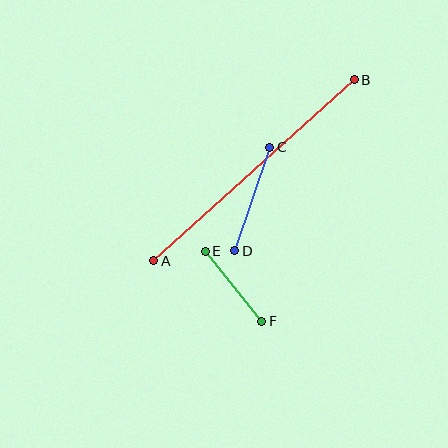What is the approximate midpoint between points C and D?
The midpoint is at approximately (252, 199) pixels.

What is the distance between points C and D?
The distance is approximately 109 pixels.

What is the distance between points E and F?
The distance is approximately 90 pixels.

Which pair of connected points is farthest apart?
Points A and B are farthest apart.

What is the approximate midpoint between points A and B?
The midpoint is at approximately (254, 170) pixels.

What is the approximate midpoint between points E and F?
The midpoint is at approximately (234, 286) pixels.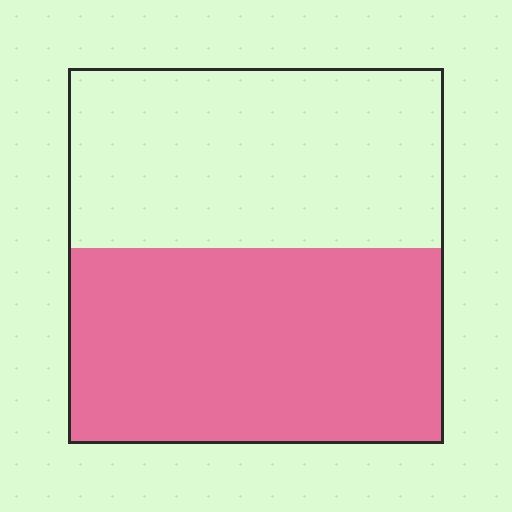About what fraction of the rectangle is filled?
About one half (1/2).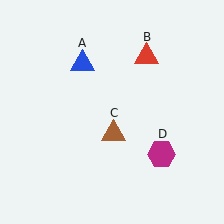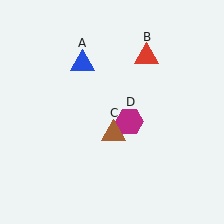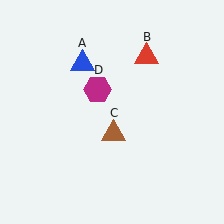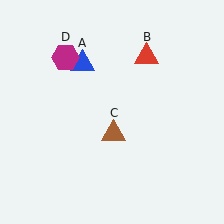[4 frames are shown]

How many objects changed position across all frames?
1 object changed position: magenta hexagon (object D).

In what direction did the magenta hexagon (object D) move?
The magenta hexagon (object D) moved up and to the left.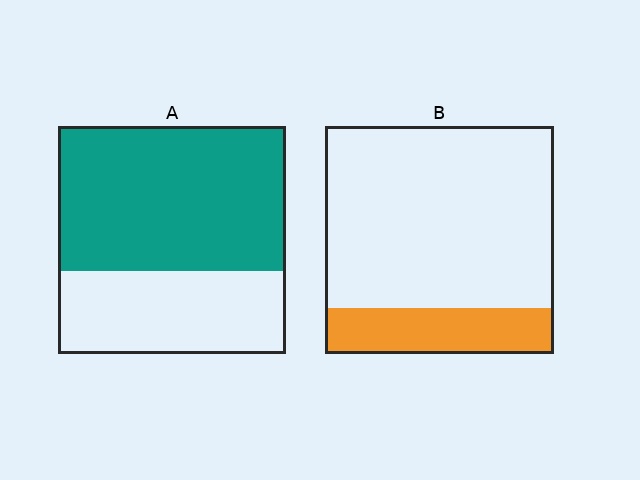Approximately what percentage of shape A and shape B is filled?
A is approximately 65% and B is approximately 20%.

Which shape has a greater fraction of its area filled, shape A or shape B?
Shape A.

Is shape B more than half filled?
No.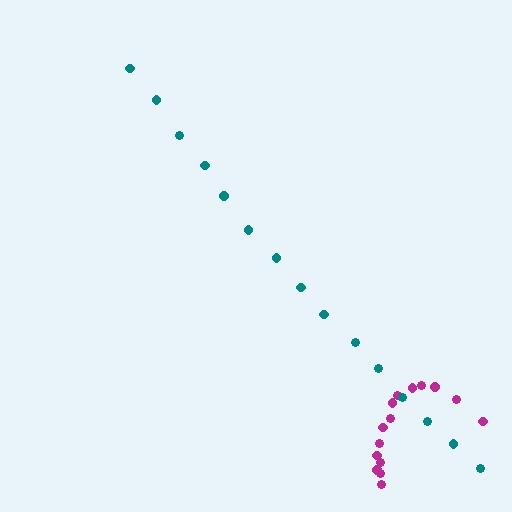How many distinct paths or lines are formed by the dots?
There are 2 distinct paths.